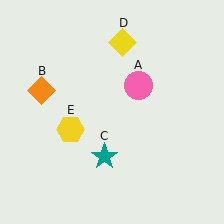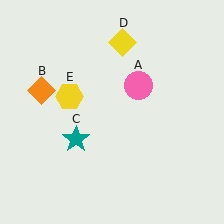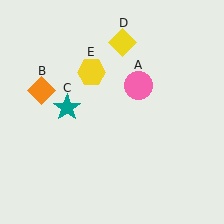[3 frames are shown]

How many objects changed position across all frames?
2 objects changed position: teal star (object C), yellow hexagon (object E).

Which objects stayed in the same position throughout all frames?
Pink circle (object A) and orange diamond (object B) and yellow diamond (object D) remained stationary.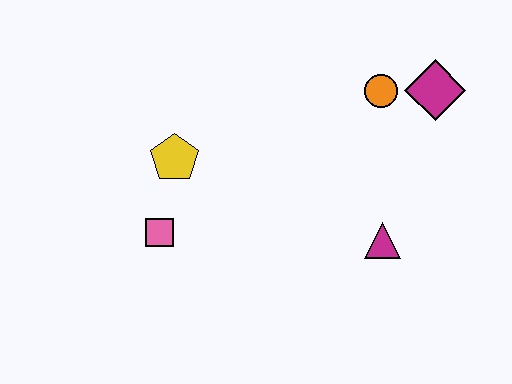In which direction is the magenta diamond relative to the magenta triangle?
The magenta diamond is above the magenta triangle.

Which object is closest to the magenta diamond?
The orange circle is closest to the magenta diamond.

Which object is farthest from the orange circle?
The pink square is farthest from the orange circle.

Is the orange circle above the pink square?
Yes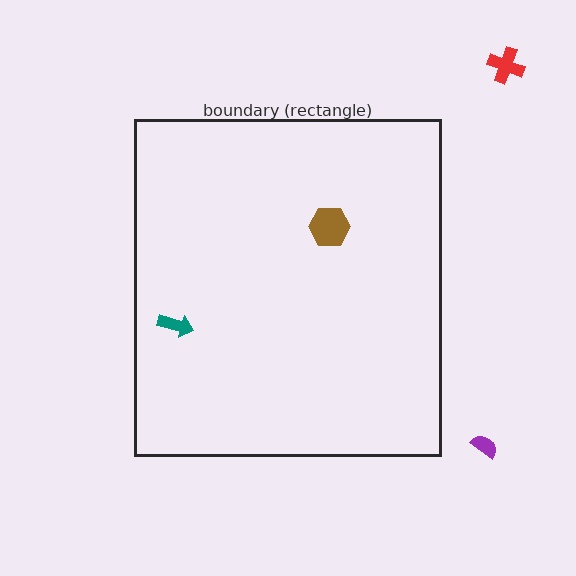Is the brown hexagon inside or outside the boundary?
Inside.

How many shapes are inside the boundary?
2 inside, 2 outside.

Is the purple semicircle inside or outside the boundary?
Outside.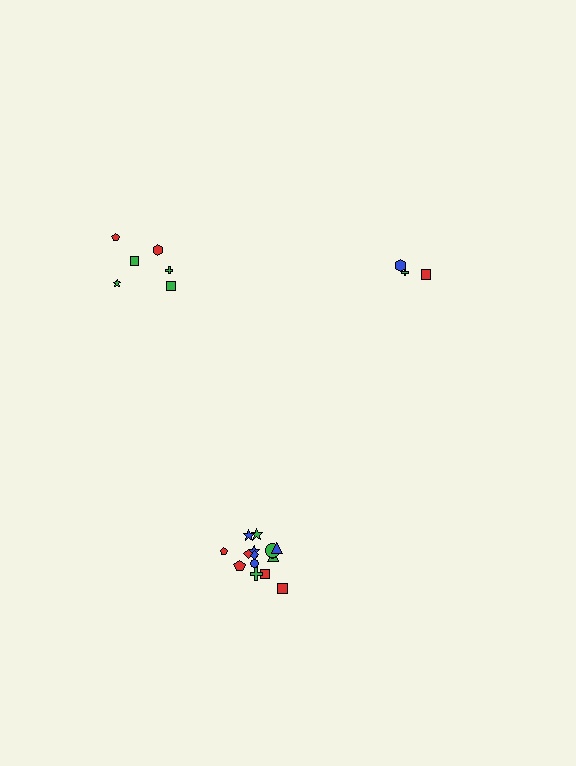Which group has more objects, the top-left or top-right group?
The top-left group.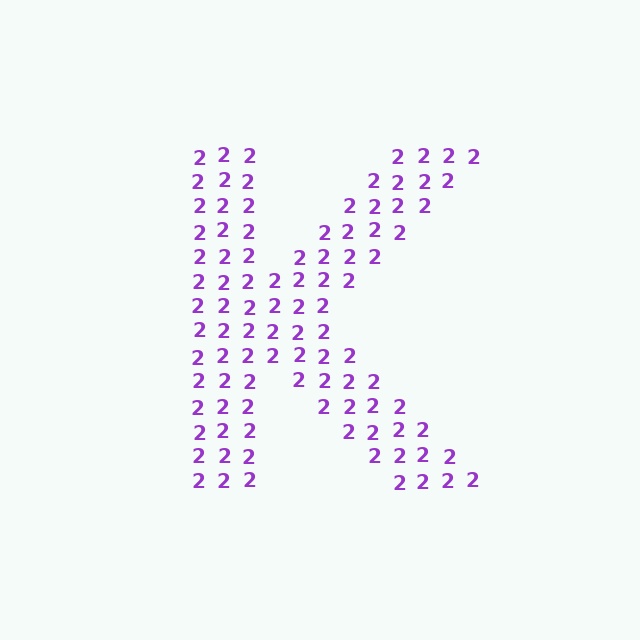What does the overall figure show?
The overall figure shows the letter K.